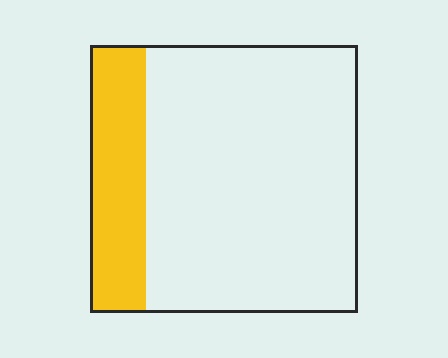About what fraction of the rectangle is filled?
About one fifth (1/5).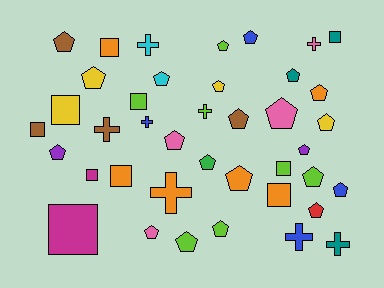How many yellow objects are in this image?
There are 4 yellow objects.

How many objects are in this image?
There are 40 objects.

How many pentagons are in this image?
There are 22 pentagons.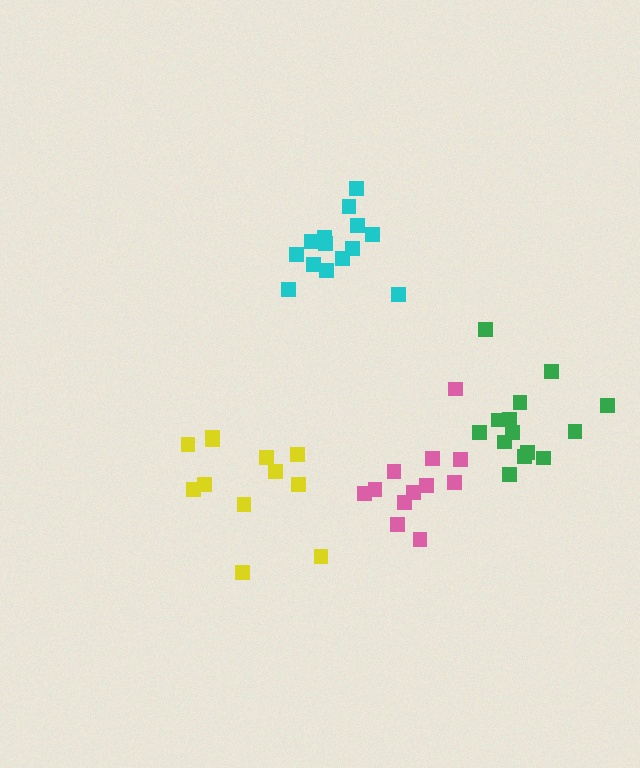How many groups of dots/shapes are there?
There are 4 groups.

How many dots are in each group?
Group 1: 14 dots, Group 2: 12 dots, Group 3: 14 dots, Group 4: 12 dots (52 total).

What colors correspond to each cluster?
The clusters are colored: cyan, pink, green, yellow.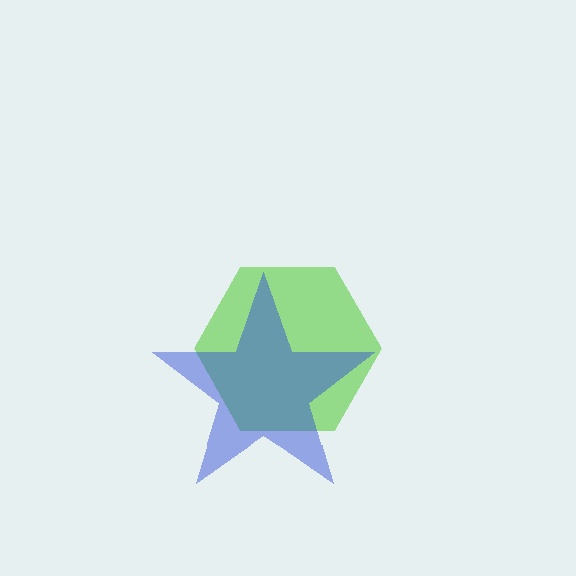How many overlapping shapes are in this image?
There are 2 overlapping shapes in the image.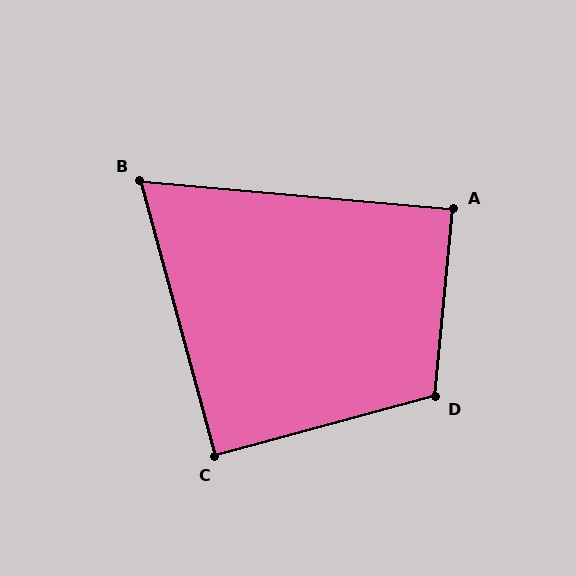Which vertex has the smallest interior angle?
B, at approximately 70 degrees.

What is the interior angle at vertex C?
Approximately 90 degrees (approximately right).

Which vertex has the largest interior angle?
D, at approximately 110 degrees.